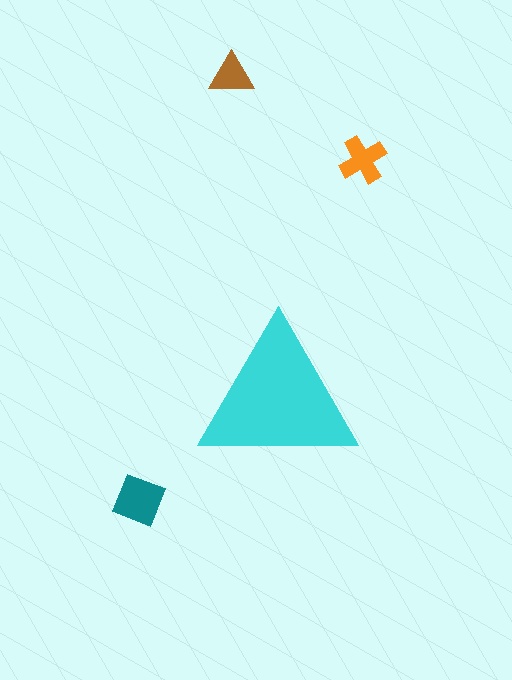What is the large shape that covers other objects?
A cyan triangle.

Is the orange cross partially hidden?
No, the orange cross is fully visible.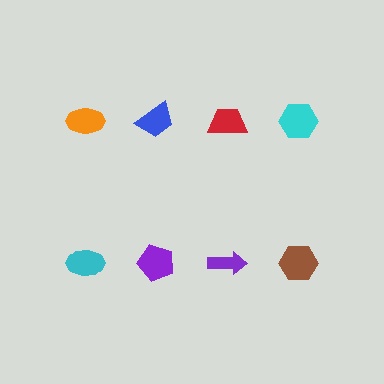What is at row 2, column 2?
A purple pentagon.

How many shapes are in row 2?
4 shapes.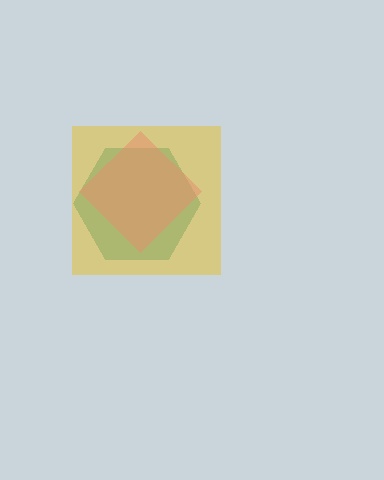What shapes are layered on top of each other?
The layered shapes are: a teal hexagon, a pink diamond, a yellow square.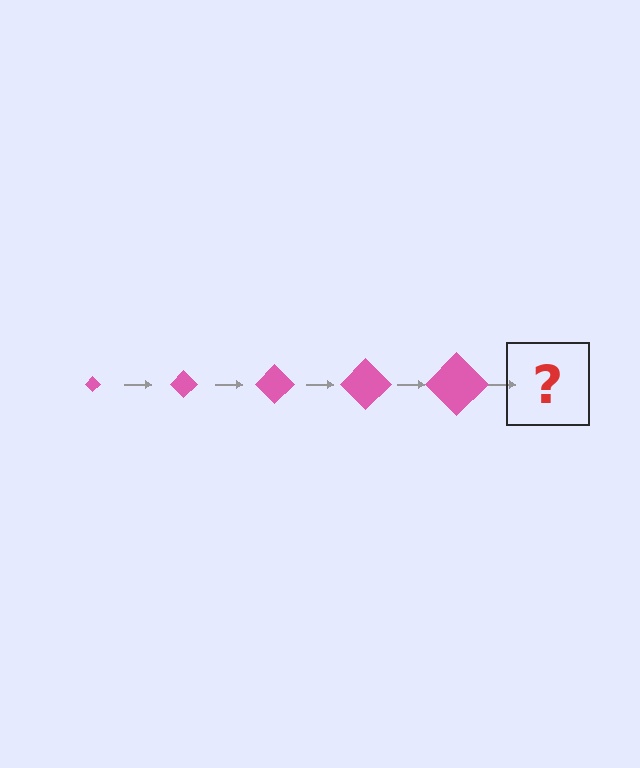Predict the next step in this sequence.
The next step is a pink diamond, larger than the previous one.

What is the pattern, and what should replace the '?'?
The pattern is that the diamond gets progressively larger each step. The '?' should be a pink diamond, larger than the previous one.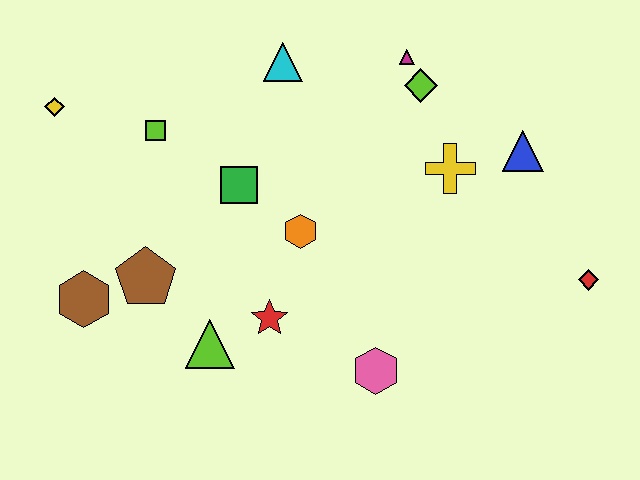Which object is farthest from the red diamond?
The yellow diamond is farthest from the red diamond.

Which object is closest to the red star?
The lime triangle is closest to the red star.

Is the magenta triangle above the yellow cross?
Yes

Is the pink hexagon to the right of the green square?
Yes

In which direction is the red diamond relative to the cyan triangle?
The red diamond is to the right of the cyan triangle.